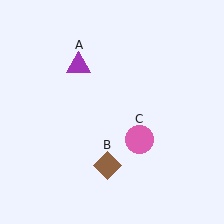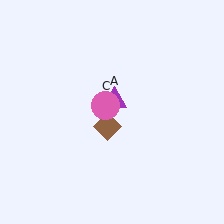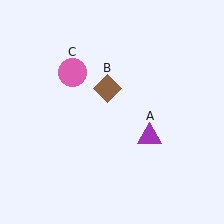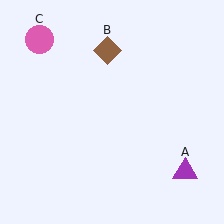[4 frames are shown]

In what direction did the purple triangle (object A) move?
The purple triangle (object A) moved down and to the right.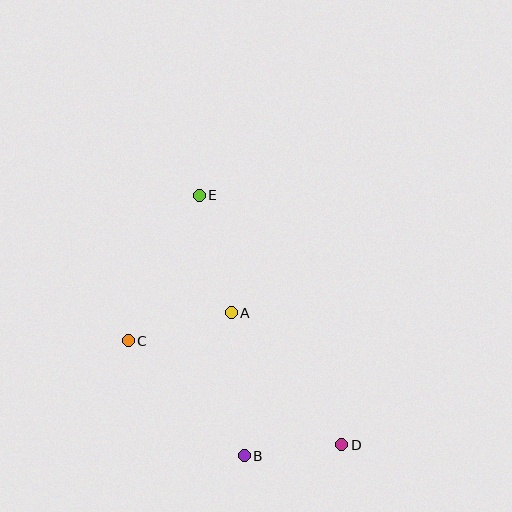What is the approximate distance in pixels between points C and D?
The distance between C and D is approximately 237 pixels.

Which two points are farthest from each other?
Points D and E are farthest from each other.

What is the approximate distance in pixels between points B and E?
The distance between B and E is approximately 264 pixels.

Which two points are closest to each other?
Points B and D are closest to each other.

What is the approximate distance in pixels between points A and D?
The distance between A and D is approximately 172 pixels.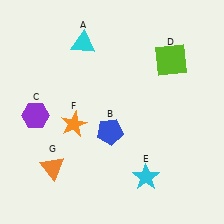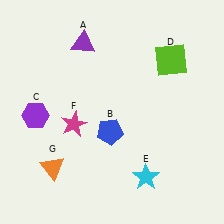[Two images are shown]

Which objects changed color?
A changed from cyan to purple. F changed from orange to magenta.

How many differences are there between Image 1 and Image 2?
There are 2 differences between the two images.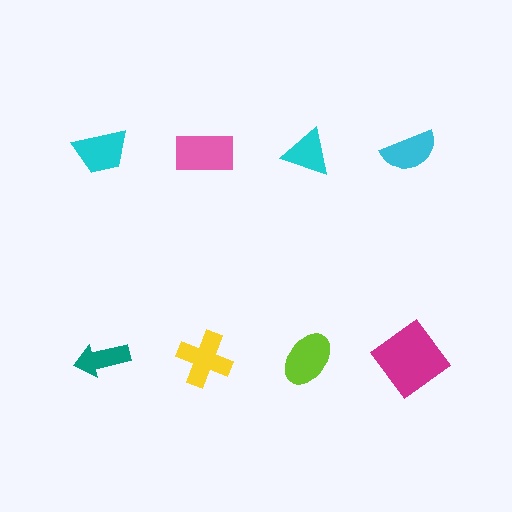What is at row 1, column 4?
A cyan semicircle.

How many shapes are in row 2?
4 shapes.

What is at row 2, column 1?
A teal arrow.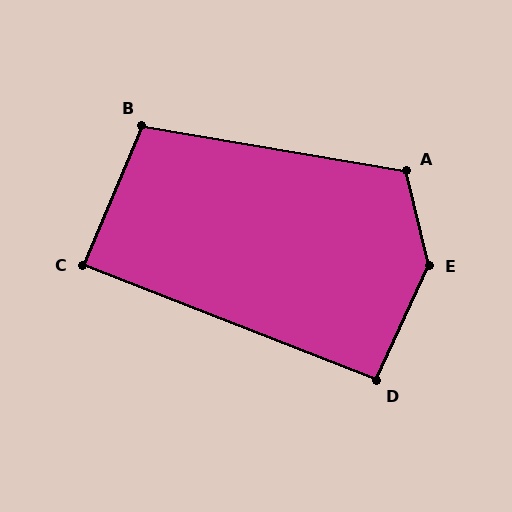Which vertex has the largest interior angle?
E, at approximately 142 degrees.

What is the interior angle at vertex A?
Approximately 113 degrees (obtuse).